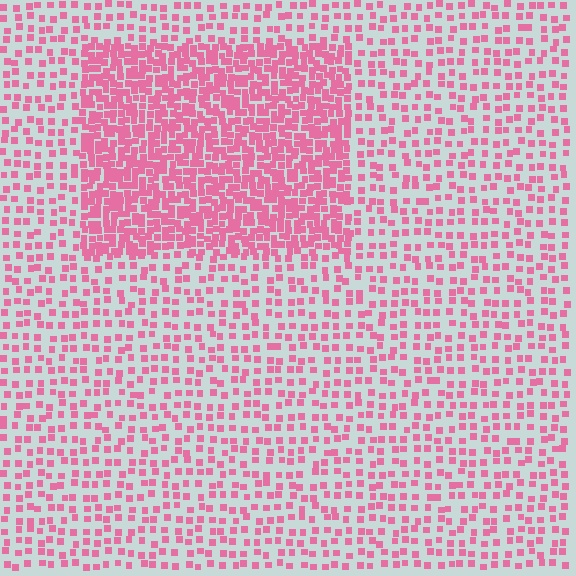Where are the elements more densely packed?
The elements are more densely packed inside the rectangle boundary.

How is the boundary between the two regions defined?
The boundary is defined by a change in element density (approximately 2.4x ratio). All elements are the same color, size, and shape.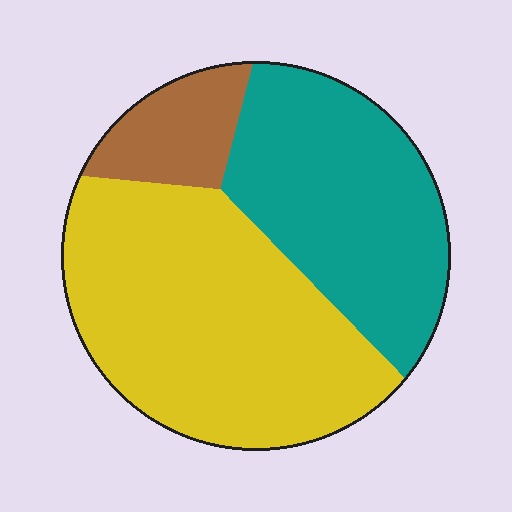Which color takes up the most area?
Yellow, at roughly 50%.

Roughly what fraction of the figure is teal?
Teal covers about 35% of the figure.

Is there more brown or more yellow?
Yellow.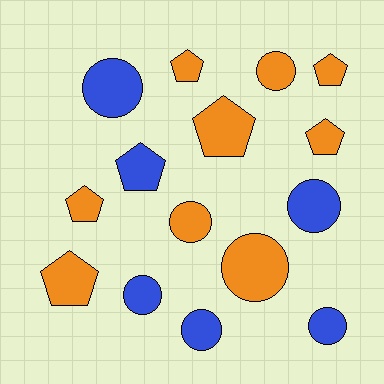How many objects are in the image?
There are 15 objects.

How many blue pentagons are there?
There is 1 blue pentagon.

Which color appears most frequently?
Orange, with 9 objects.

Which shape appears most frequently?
Circle, with 8 objects.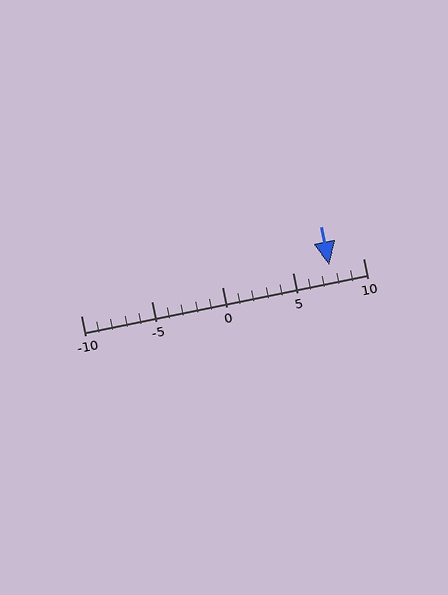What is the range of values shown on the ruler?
The ruler shows values from -10 to 10.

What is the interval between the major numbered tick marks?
The major tick marks are spaced 5 units apart.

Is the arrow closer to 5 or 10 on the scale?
The arrow is closer to 10.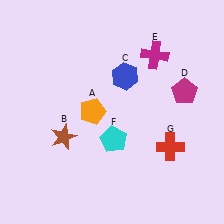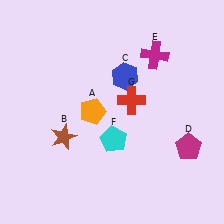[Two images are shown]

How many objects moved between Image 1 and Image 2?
2 objects moved between the two images.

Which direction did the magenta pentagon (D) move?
The magenta pentagon (D) moved down.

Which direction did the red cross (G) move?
The red cross (G) moved up.